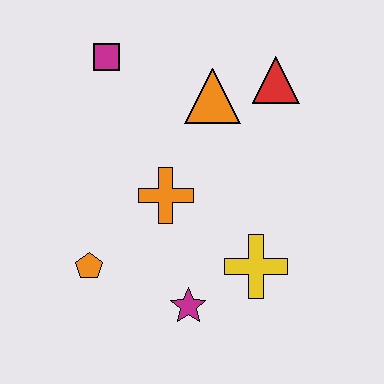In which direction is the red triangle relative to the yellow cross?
The red triangle is above the yellow cross.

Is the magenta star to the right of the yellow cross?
No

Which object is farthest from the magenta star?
The magenta square is farthest from the magenta star.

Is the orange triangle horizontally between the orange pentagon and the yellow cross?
Yes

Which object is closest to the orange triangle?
The red triangle is closest to the orange triangle.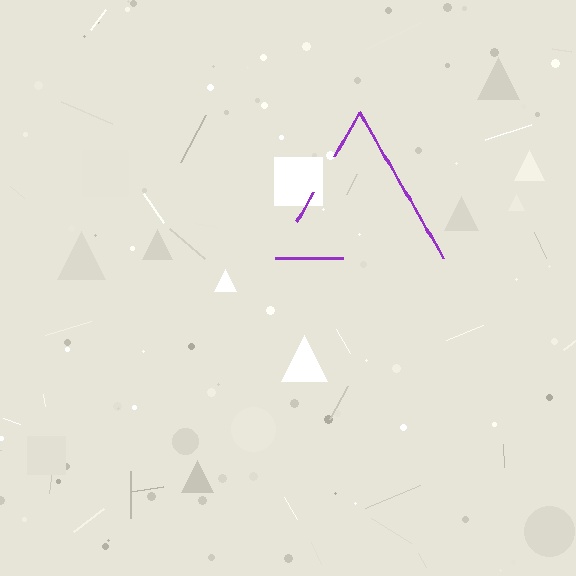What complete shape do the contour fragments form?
The contour fragments form a triangle.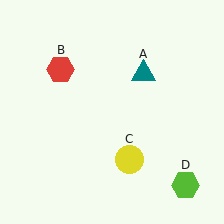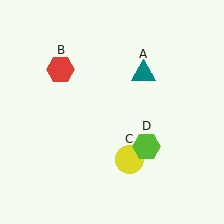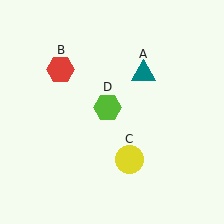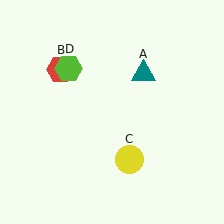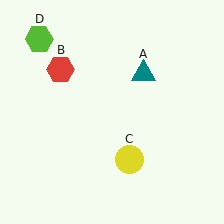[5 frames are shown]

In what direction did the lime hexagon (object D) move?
The lime hexagon (object D) moved up and to the left.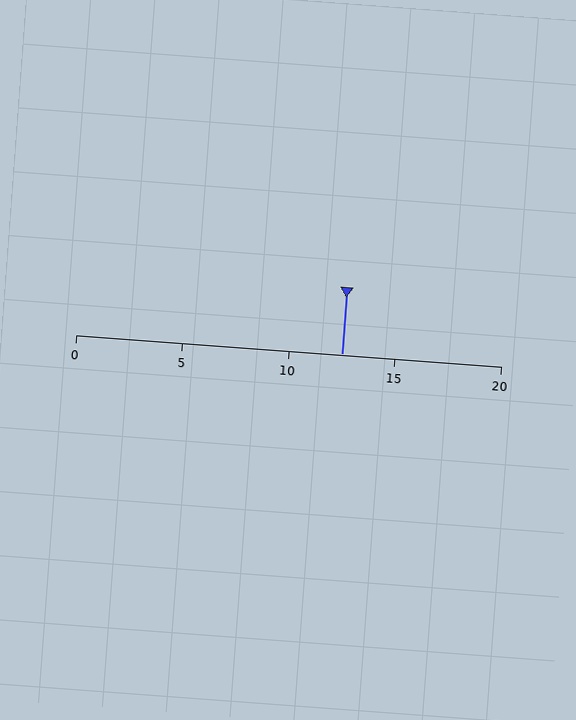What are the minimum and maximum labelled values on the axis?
The axis runs from 0 to 20.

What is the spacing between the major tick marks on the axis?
The major ticks are spaced 5 apart.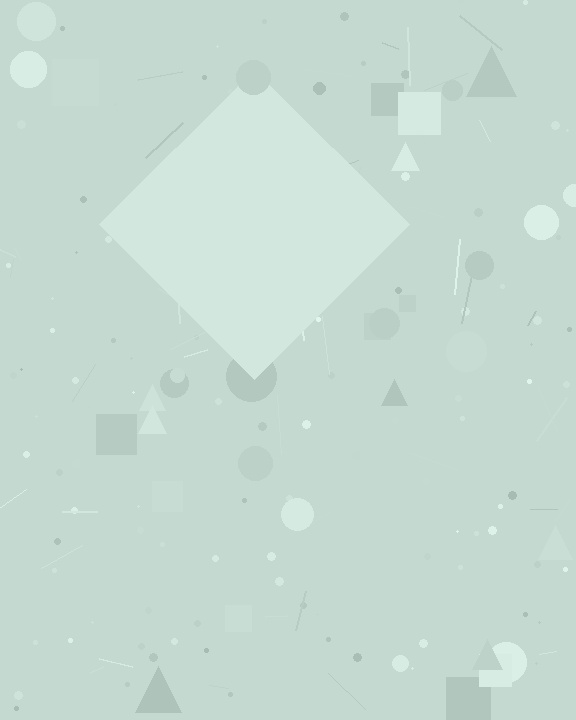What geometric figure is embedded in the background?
A diamond is embedded in the background.